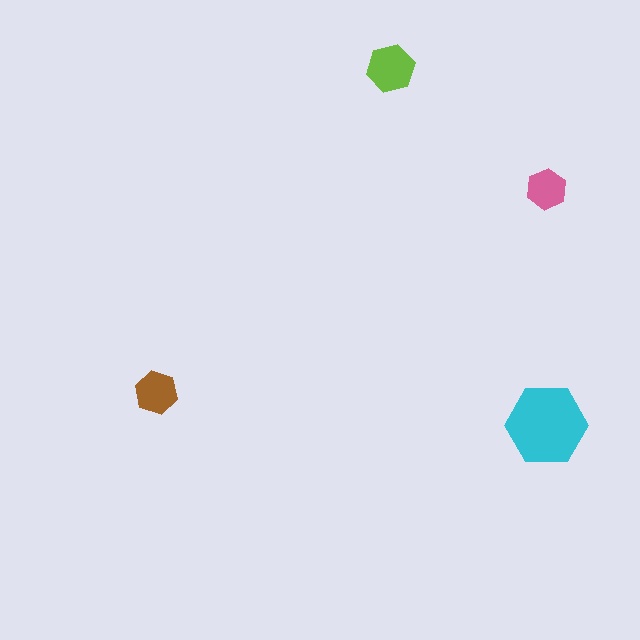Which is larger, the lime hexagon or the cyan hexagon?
The cyan one.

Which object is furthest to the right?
The pink hexagon is rightmost.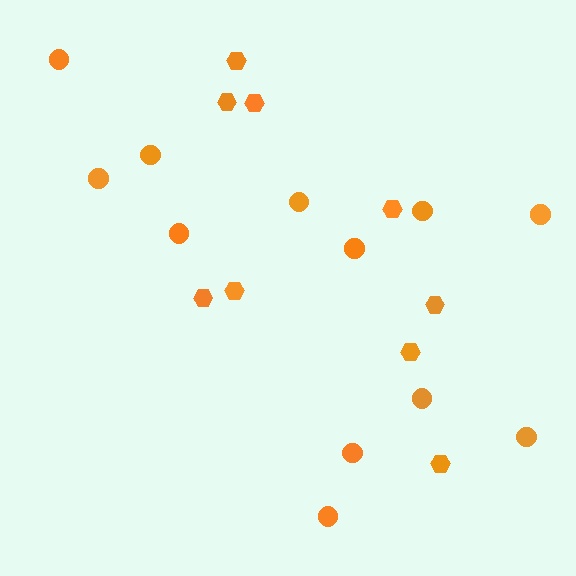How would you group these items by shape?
There are 2 groups: one group of circles (12) and one group of hexagons (9).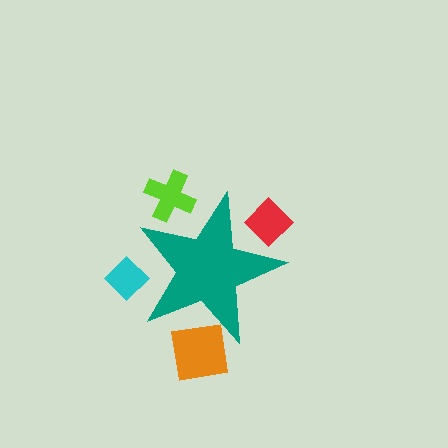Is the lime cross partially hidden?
Yes, the lime cross is partially hidden behind the teal star.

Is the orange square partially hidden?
Yes, the orange square is partially hidden behind the teal star.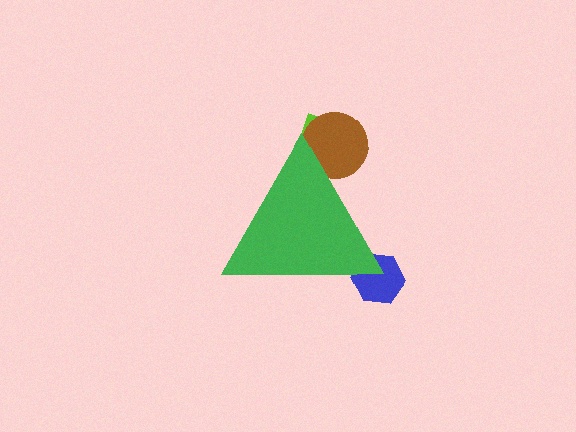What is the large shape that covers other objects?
A green triangle.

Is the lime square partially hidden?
Yes, the lime square is partially hidden behind the green triangle.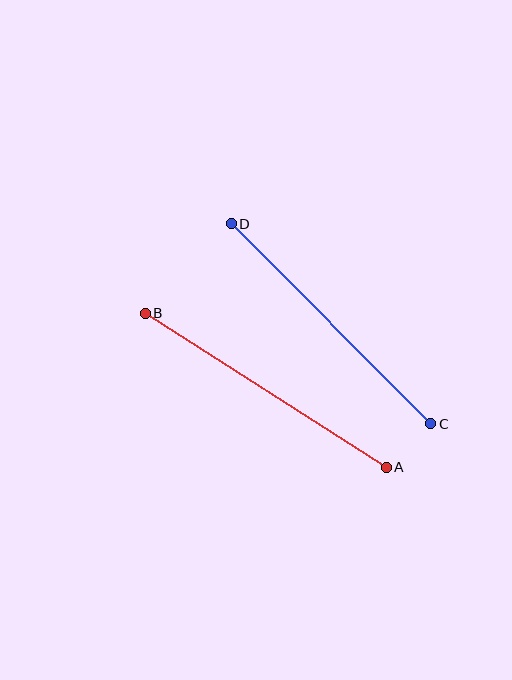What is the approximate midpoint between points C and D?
The midpoint is at approximately (331, 324) pixels.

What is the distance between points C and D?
The distance is approximately 282 pixels.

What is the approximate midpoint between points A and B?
The midpoint is at approximately (266, 390) pixels.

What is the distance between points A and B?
The distance is approximately 286 pixels.